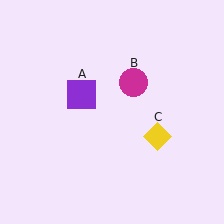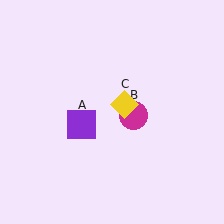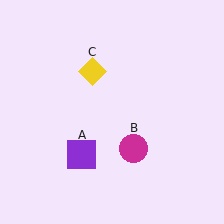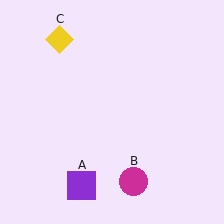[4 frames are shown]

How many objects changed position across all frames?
3 objects changed position: purple square (object A), magenta circle (object B), yellow diamond (object C).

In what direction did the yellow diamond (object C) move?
The yellow diamond (object C) moved up and to the left.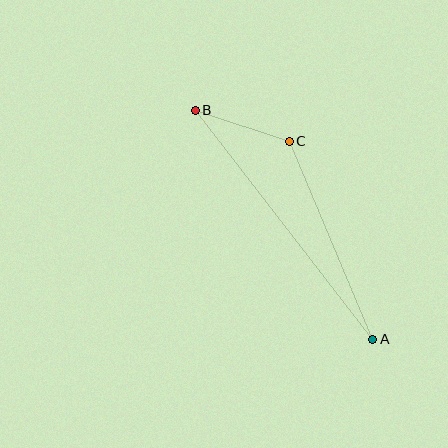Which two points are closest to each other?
Points B and C are closest to each other.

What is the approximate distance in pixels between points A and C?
The distance between A and C is approximately 215 pixels.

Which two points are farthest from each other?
Points A and B are farthest from each other.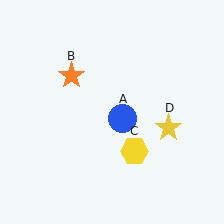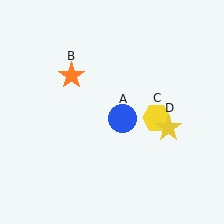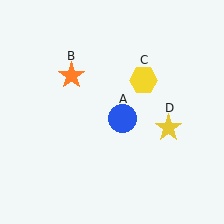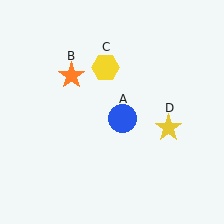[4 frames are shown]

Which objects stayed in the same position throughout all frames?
Blue circle (object A) and orange star (object B) and yellow star (object D) remained stationary.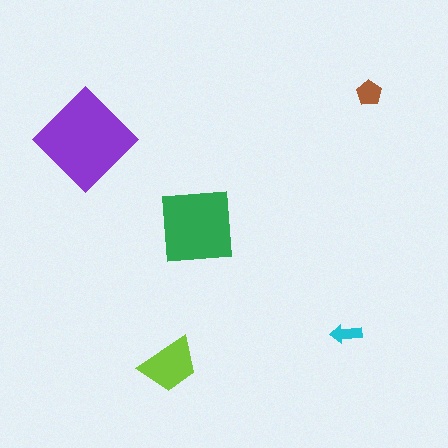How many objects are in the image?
There are 5 objects in the image.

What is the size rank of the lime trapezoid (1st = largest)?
3rd.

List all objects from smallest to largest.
The cyan arrow, the brown pentagon, the lime trapezoid, the green square, the purple diamond.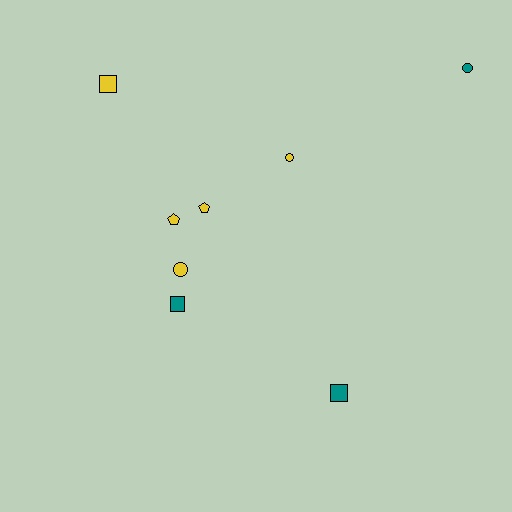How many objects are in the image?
There are 8 objects.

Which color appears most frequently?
Yellow, with 5 objects.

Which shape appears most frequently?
Square, with 3 objects.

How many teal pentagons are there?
There are no teal pentagons.